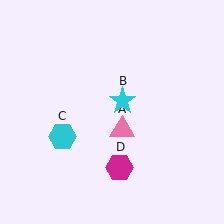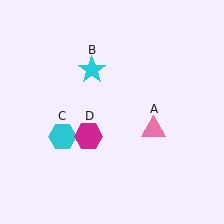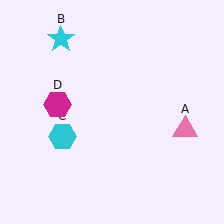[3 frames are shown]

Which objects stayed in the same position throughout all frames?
Cyan hexagon (object C) remained stationary.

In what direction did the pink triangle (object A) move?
The pink triangle (object A) moved right.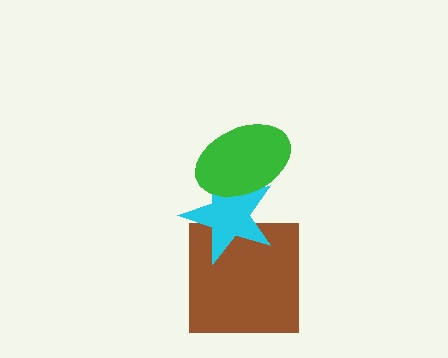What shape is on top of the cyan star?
The green ellipse is on top of the cyan star.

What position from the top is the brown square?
The brown square is 3rd from the top.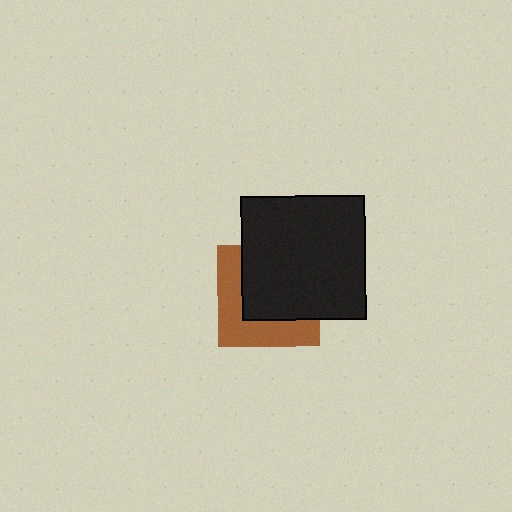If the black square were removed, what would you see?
You would see the complete brown square.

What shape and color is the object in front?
The object in front is a black square.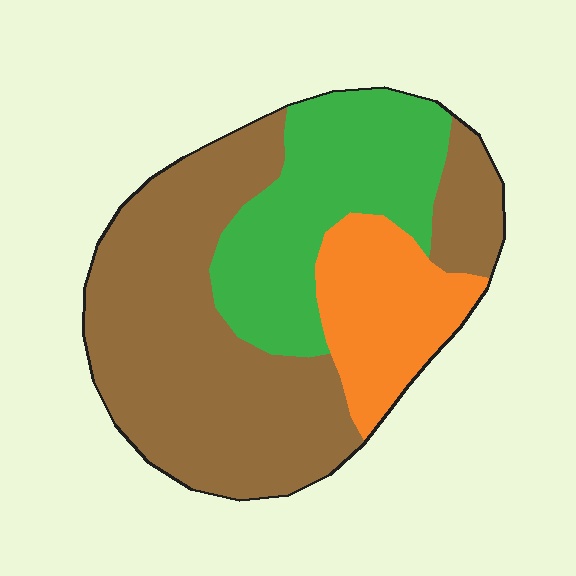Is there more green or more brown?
Brown.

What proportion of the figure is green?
Green covers roughly 30% of the figure.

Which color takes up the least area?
Orange, at roughly 20%.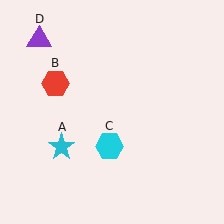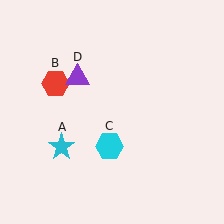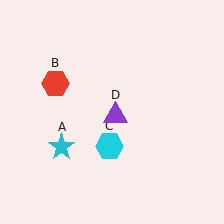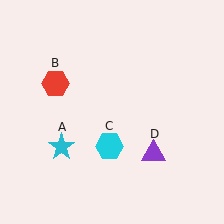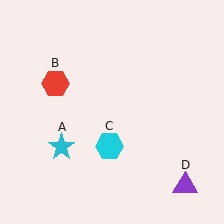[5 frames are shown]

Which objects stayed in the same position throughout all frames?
Cyan star (object A) and red hexagon (object B) and cyan hexagon (object C) remained stationary.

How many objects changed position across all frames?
1 object changed position: purple triangle (object D).